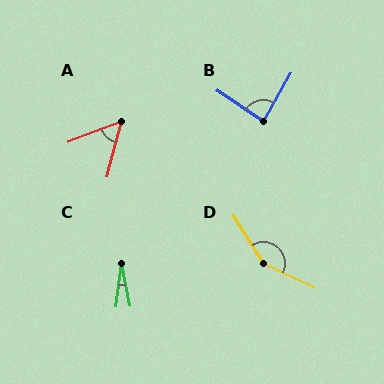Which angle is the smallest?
C, at approximately 18 degrees.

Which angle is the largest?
D, at approximately 148 degrees.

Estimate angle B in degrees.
Approximately 86 degrees.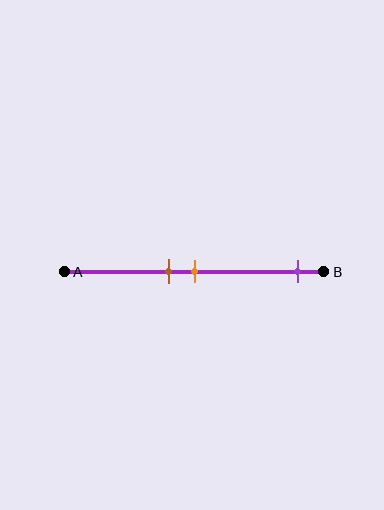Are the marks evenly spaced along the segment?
No, the marks are not evenly spaced.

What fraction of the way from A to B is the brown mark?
The brown mark is approximately 40% (0.4) of the way from A to B.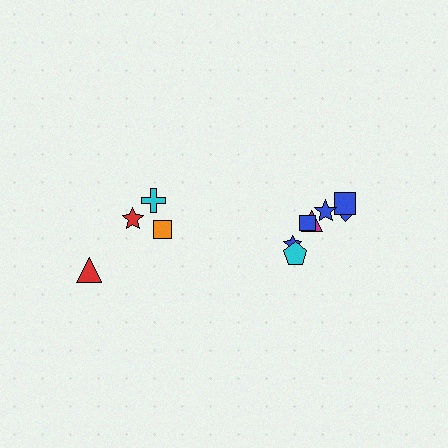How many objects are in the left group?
There are 4 objects.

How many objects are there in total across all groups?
There are 11 objects.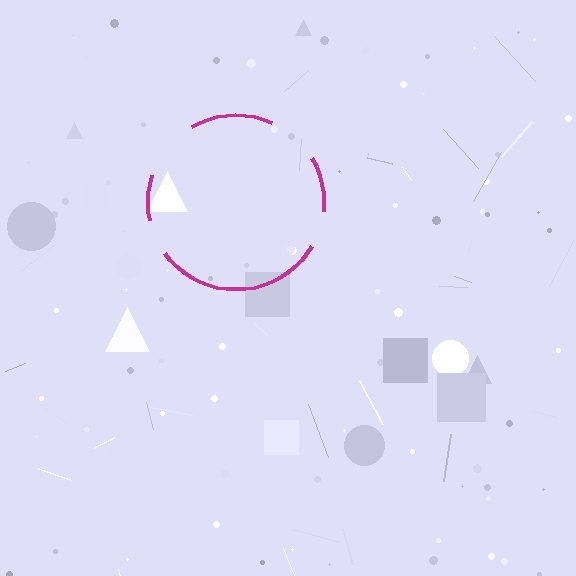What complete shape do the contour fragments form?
The contour fragments form a circle.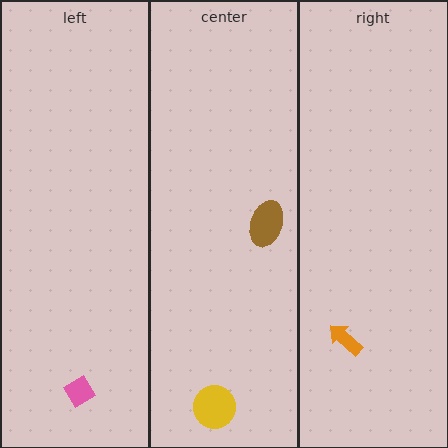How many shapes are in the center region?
2.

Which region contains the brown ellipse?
The center region.